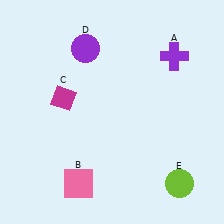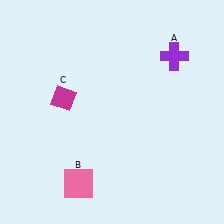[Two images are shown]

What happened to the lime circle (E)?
The lime circle (E) was removed in Image 2. It was in the bottom-right area of Image 1.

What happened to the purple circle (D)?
The purple circle (D) was removed in Image 2. It was in the top-left area of Image 1.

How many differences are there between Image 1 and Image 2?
There are 2 differences between the two images.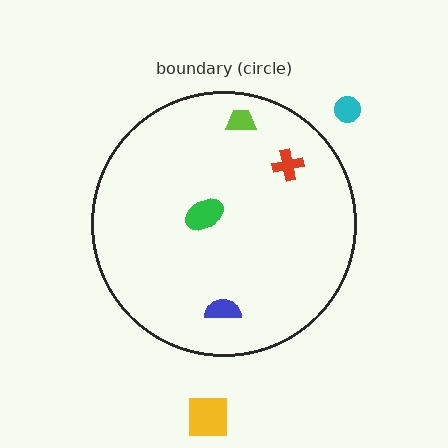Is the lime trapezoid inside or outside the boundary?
Inside.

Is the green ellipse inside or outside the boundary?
Inside.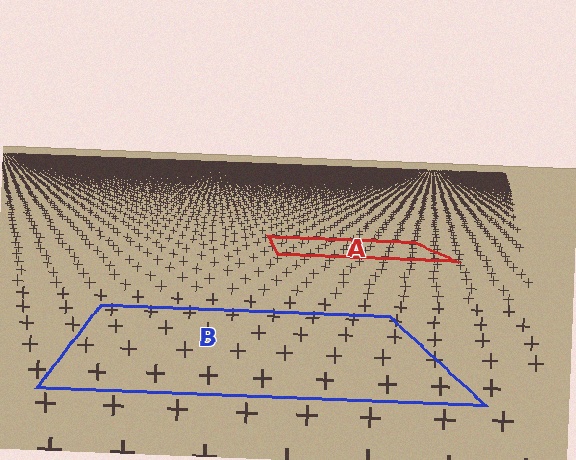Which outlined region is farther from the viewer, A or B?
Region A is farther from the viewer — the texture elements inside it appear smaller and more densely packed.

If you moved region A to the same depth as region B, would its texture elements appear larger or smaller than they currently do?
They would appear larger. At a closer depth, the same texture elements are projected at a bigger on-screen size.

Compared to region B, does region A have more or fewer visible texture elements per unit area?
Region A has more texture elements per unit area — they are packed more densely because it is farther away.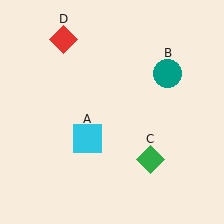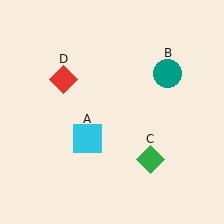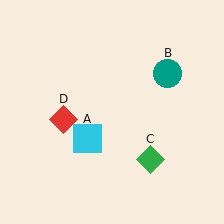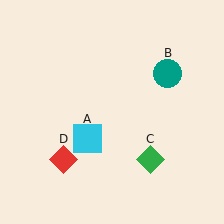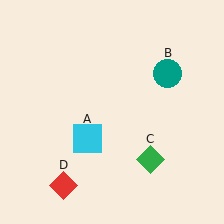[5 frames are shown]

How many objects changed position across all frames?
1 object changed position: red diamond (object D).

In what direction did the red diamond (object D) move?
The red diamond (object D) moved down.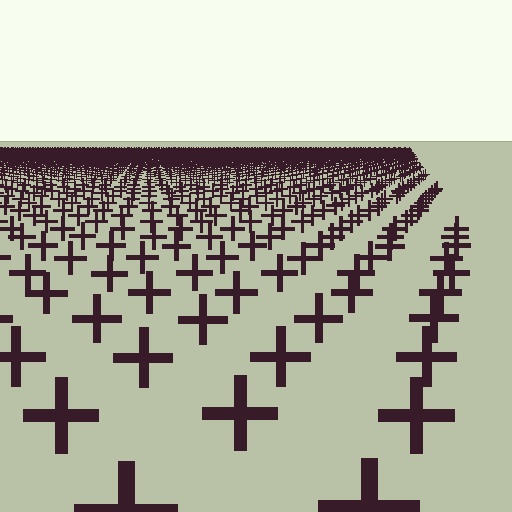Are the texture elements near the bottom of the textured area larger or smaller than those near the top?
Larger. Near the bottom, elements are closer to the viewer and appear at a bigger on-screen size.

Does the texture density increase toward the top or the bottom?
Density increases toward the top.